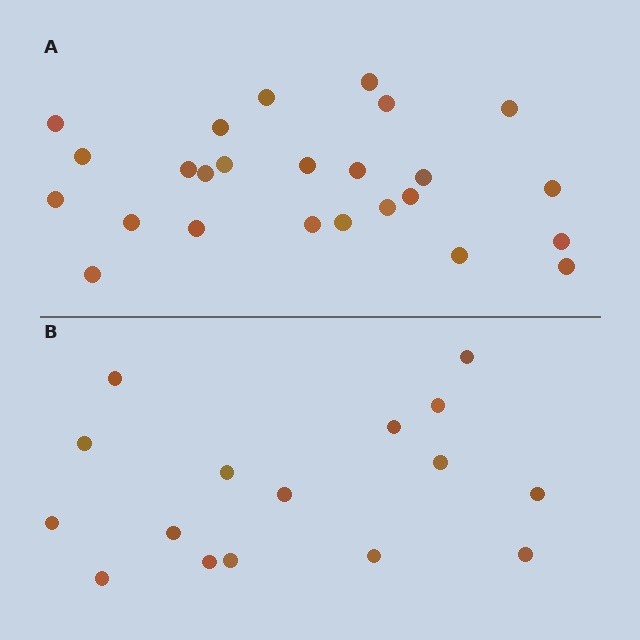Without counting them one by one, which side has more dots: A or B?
Region A (the top region) has more dots.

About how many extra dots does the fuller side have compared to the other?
Region A has roughly 8 or so more dots than region B.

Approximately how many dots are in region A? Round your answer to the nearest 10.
About 20 dots. (The exact count is 25, which rounds to 20.)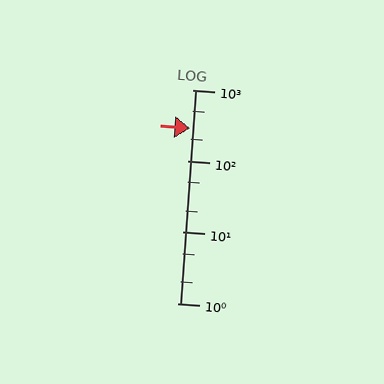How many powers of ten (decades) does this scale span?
The scale spans 3 decades, from 1 to 1000.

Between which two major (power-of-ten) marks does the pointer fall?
The pointer is between 100 and 1000.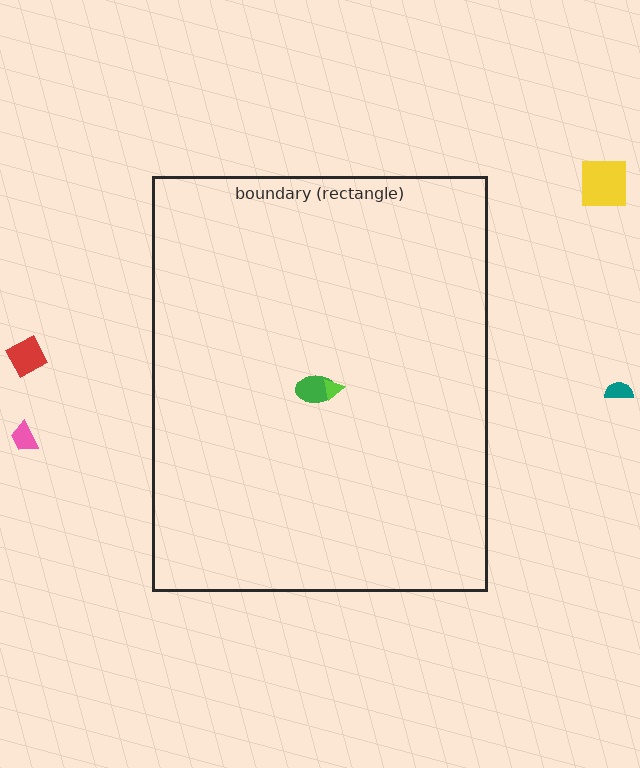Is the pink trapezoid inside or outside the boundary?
Outside.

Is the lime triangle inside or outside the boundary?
Inside.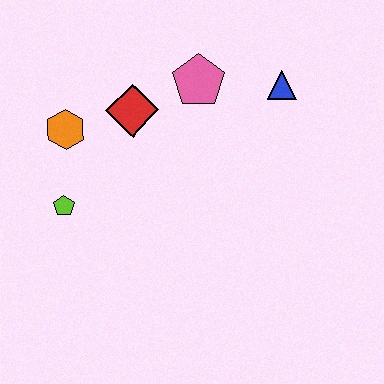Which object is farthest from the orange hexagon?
The blue triangle is farthest from the orange hexagon.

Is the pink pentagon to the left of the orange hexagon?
No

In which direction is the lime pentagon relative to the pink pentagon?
The lime pentagon is to the left of the pink pentagon.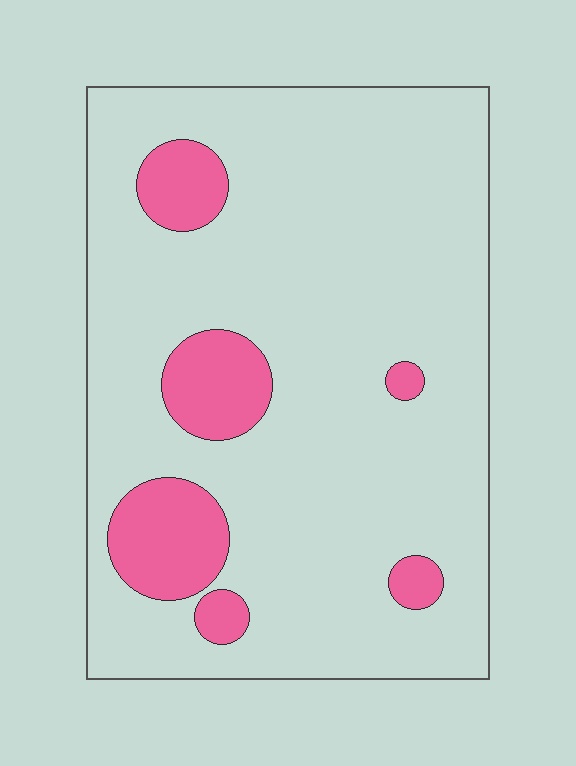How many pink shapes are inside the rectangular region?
6.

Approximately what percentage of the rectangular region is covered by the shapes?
Approximately 15%.